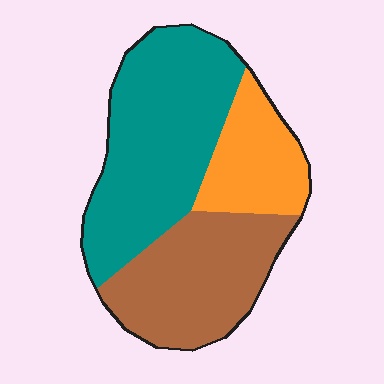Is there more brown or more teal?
Teal.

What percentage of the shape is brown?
Brown covers roughly 35% of the shape.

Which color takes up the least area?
Orange, at roughly 20%.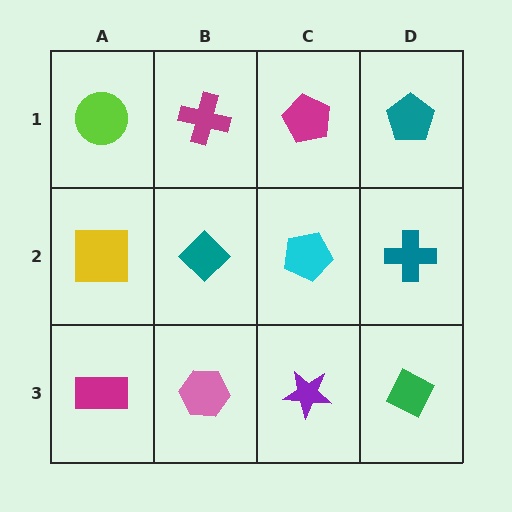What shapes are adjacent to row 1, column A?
A yellow square (row 2, column A), a magenta cross (row 1, column B).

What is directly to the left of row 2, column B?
A yellow square.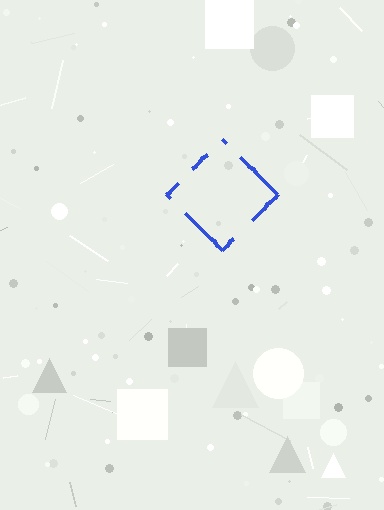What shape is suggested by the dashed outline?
The dashed outline suggests a diamond.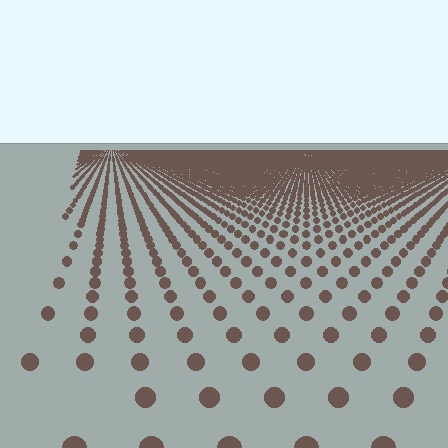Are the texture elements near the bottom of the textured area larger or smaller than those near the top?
Larger. Near the bottom, elements are closer to the viewer and appear at a bigger on-screen size.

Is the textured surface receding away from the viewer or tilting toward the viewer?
The surface is receding away from the viewer. Texture elements get smaller and denser toward the top.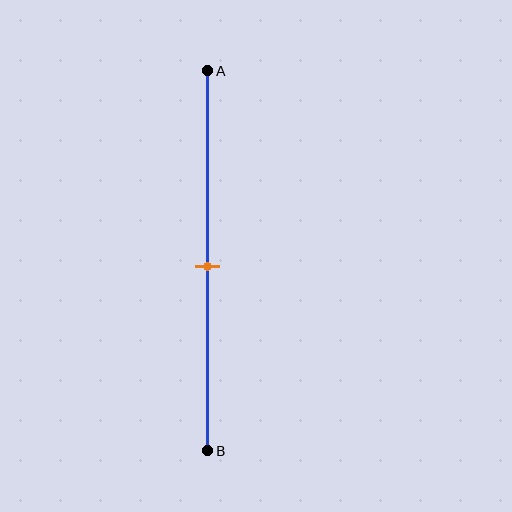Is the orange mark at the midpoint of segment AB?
Yes, the mark is approximately at the midpoint.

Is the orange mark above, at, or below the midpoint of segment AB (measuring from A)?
The orange mark is approximately at the midpoint of segment AB.